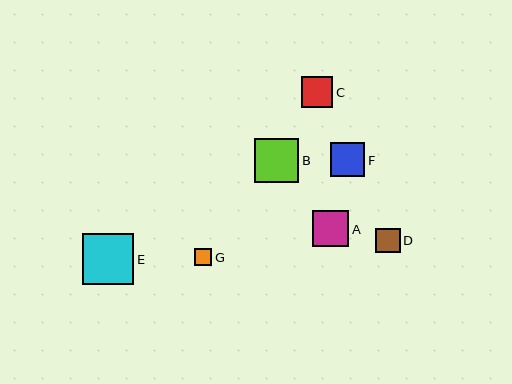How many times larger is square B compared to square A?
Square B is approximately 1.2 times the size of square A.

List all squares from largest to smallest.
From largest to smallest: E, B, A, F, C, D, G.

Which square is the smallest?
Square G is the smallest with a size of approximately 18 pixels.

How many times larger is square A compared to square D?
Square A is approximately 1.5 times the size of square D.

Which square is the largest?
Square E is the largest with a size of approximately 51 pixels.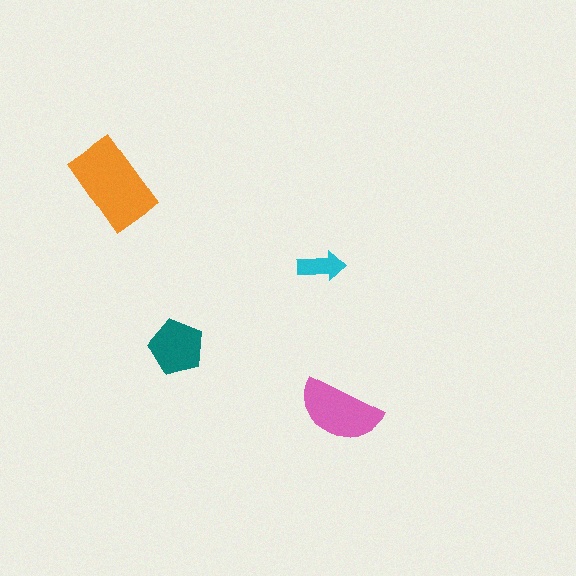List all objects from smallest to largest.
The cyan arrow, the teal pentagon, the pink semicircle, the orange rectangle.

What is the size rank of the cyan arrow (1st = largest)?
4th.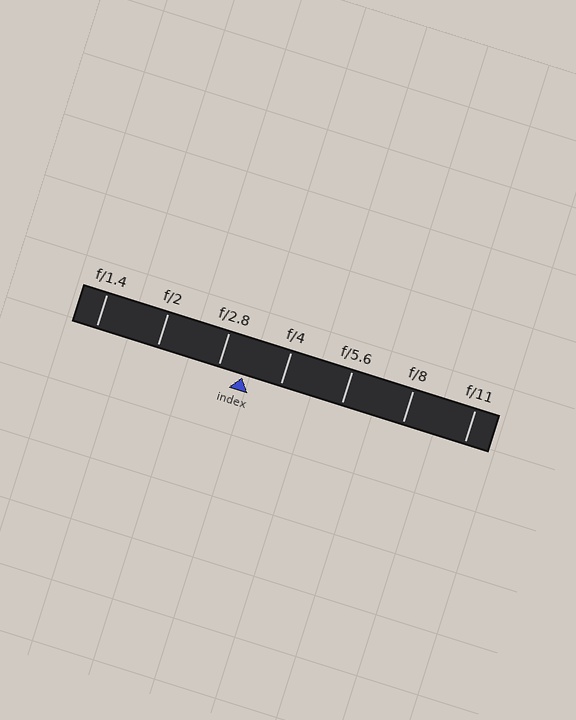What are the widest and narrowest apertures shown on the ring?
The widest aperture shown is f/1.4 and the narrowest is f/11.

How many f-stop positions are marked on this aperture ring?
There are 7 f-stop positions marked.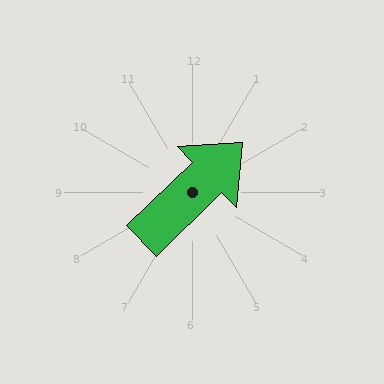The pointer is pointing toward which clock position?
Roughly 2 o'clock.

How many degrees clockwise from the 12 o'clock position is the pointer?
Approximately 46 degrees.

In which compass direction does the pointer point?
Northeast.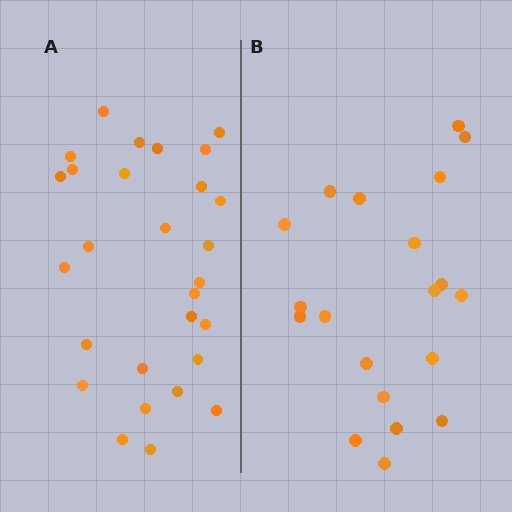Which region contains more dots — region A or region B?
Region A (the left region) has more dots.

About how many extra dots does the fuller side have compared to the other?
Region A has roughly 8 or so more dots than region B.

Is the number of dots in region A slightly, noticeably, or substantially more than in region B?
Region A has noticeably more, but not dramatically so. The ratio is roughly 1.4 to 1.